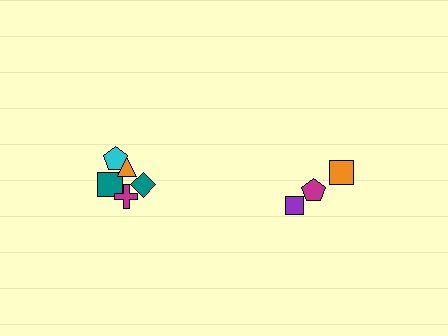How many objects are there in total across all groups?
There are 8 objects.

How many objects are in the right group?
There are 3 objects.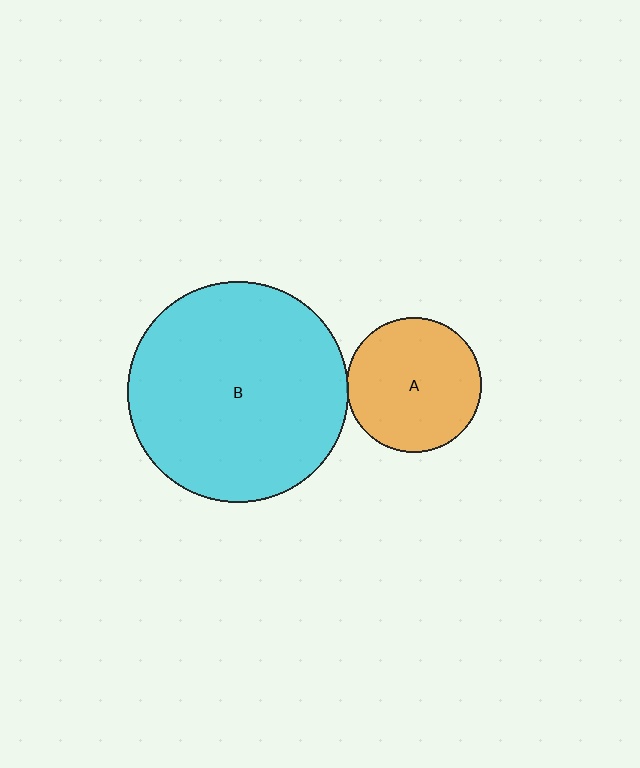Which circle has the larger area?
Circle B (cyan).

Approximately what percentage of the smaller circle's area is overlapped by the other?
Approximately 5%.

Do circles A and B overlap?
Yes.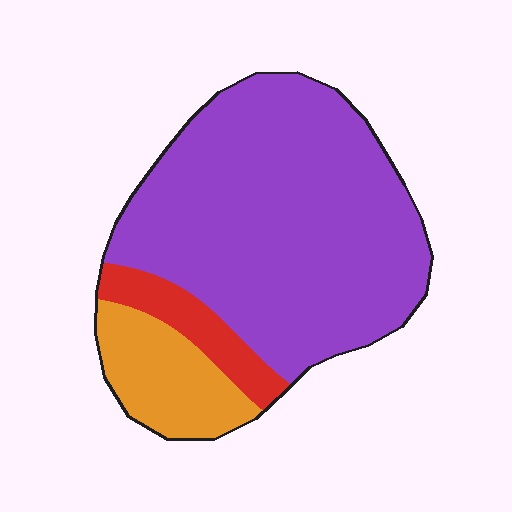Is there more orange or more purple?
Purple.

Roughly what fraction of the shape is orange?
Orange covers 16% of the shape.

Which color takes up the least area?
Red, at roughly 10%.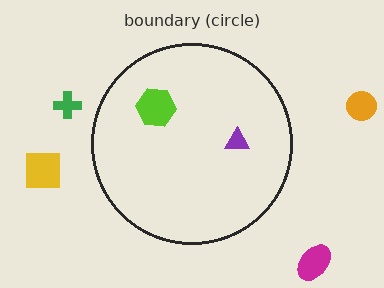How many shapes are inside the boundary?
2 inside, 4 outside.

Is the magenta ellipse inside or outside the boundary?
Outside.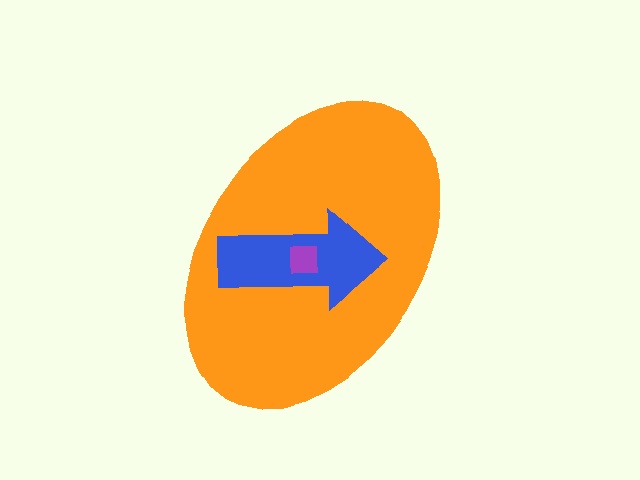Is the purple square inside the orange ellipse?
Yes.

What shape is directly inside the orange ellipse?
The blue arrow.